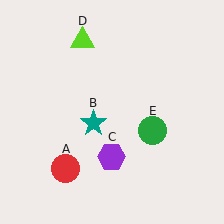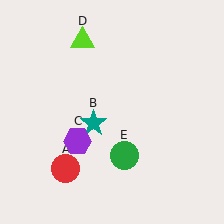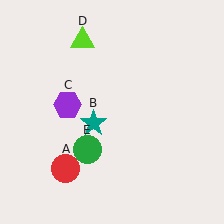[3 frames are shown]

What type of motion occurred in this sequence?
The purple hexagon (object C), green circle (object E) rotated clockwise around the center of the scene.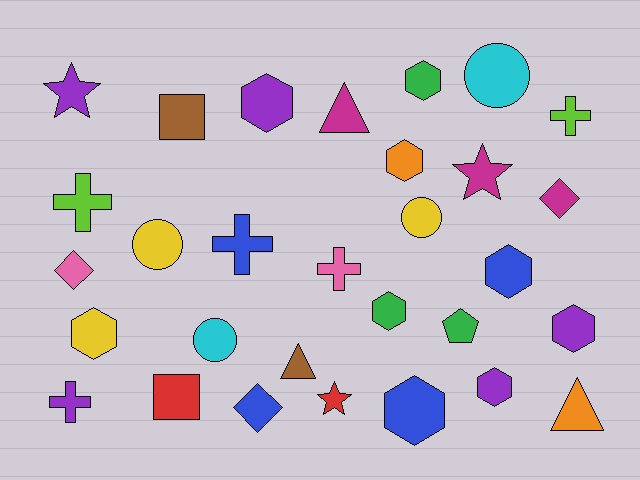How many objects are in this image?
There are 30 objects.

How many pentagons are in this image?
There is 1 pentagon.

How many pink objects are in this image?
There are 2 pink objects.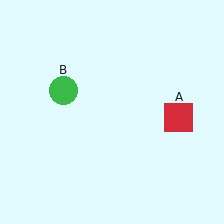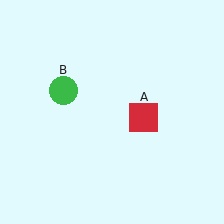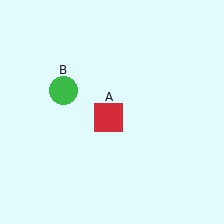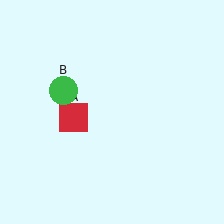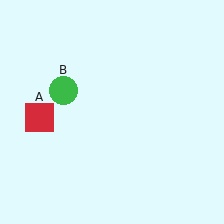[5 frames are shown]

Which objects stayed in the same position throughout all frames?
Green circle (object B) remained stationary.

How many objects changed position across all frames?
1 object changed position: red square (object A).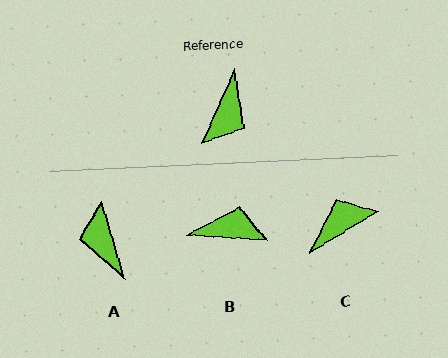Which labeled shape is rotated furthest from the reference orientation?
C, about 145 degrees away.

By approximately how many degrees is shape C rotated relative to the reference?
Approximately 145 degrees counter-clockwise.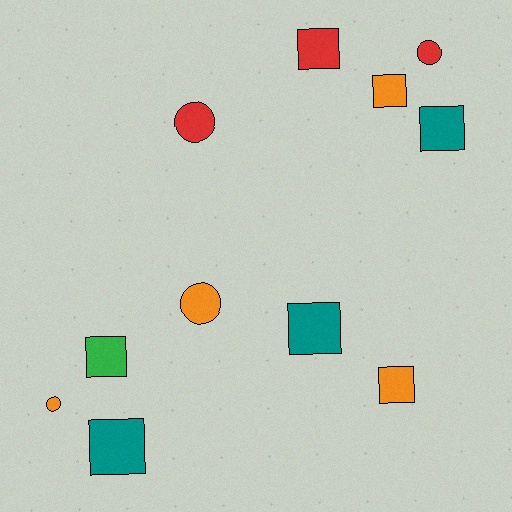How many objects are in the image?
There are 11 objects.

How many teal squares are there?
There are 3 teal squares.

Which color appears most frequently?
Orange, with 4 objects.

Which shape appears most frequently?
Square, with 7 objects.